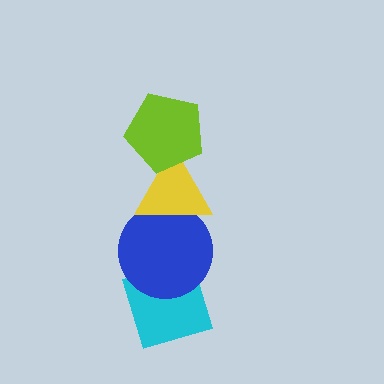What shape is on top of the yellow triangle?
The lime pentagon is on top of the yellow triangle.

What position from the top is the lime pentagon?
The lime pentagon is 1st from the top.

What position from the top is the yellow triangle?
The yellow triangle is 2nd from the top.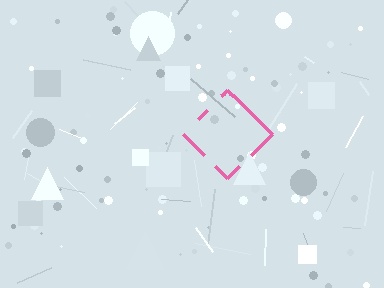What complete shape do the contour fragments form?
The contour fragments form a diamond.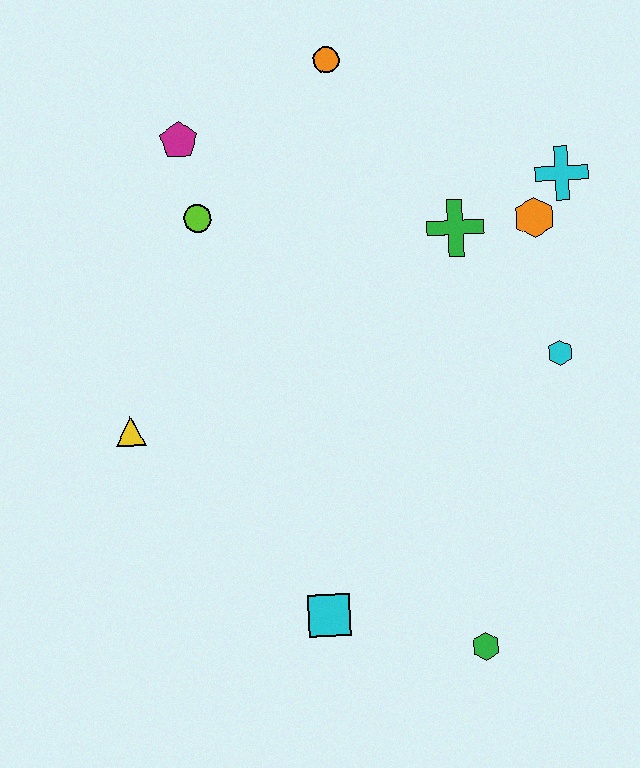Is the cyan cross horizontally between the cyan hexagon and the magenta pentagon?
No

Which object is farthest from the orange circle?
The green hexagon is farthest from the orange circle.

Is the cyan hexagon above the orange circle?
No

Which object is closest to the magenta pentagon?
The lime circle is closest to the magenta pentagon.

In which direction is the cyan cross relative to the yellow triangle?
The cyan cross is to the right of the yellow triangle.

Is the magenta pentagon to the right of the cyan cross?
No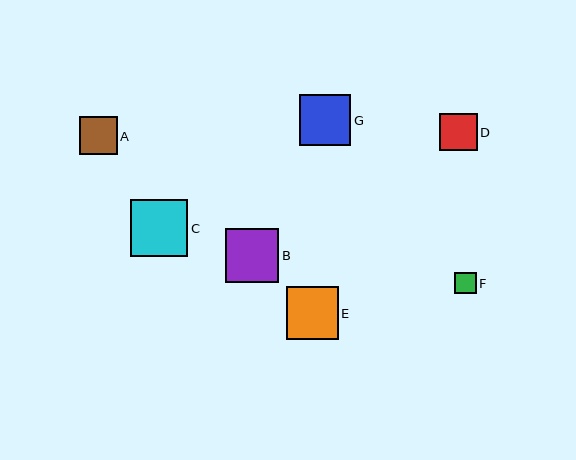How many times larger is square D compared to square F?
Square D is approximately 1.8 times the size of square F.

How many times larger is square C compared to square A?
Square C is approximately 1.5 times the size of square A.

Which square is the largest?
Square C is the largest with a size of approximately 57 pixels.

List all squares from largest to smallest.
From largest to smallest: C, B, E, G, A, D, F.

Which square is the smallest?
Square F is the smallest with a size of approximately 21 pixels.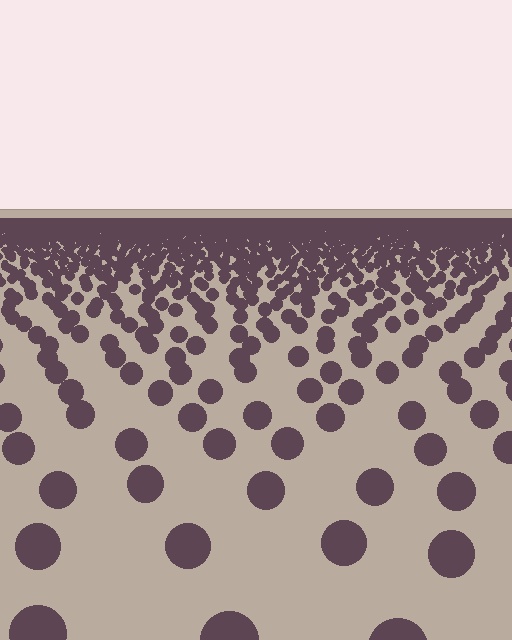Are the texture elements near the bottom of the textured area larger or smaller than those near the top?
Larger. Near the bottom, elements are closer to the viewer and appear at a bigger on-screen size.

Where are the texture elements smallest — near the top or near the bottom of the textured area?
Near the top.